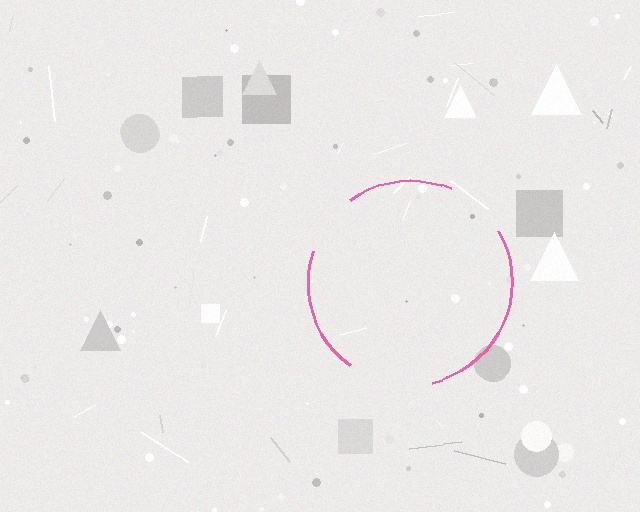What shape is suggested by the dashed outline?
The dashed outline suggests a circle.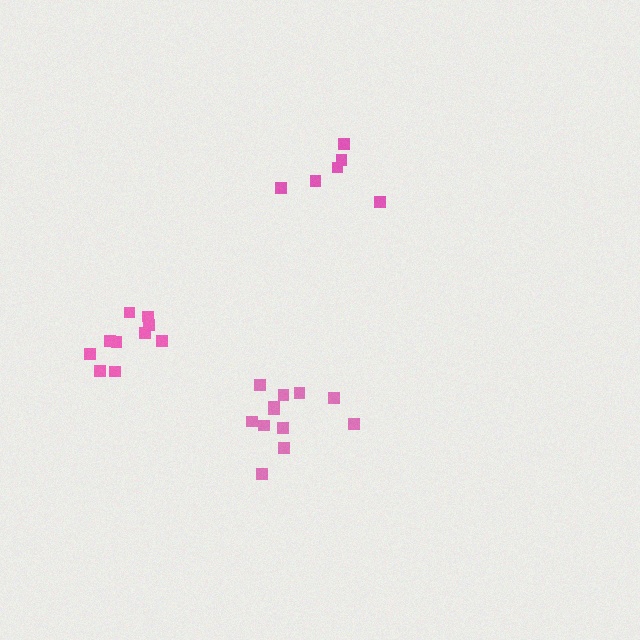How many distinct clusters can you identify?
There are 3 distinct clusters.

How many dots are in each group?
Group 1: 10 dots, Group 2: 12 dots, Group 3: 6 dots (28 total).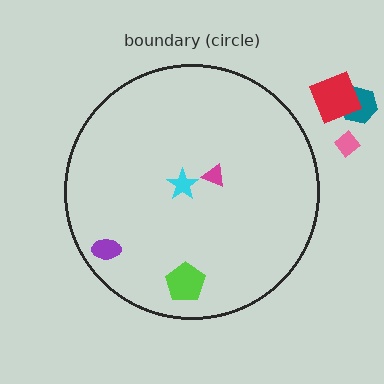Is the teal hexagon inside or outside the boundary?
Outside.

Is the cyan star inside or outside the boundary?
Inside.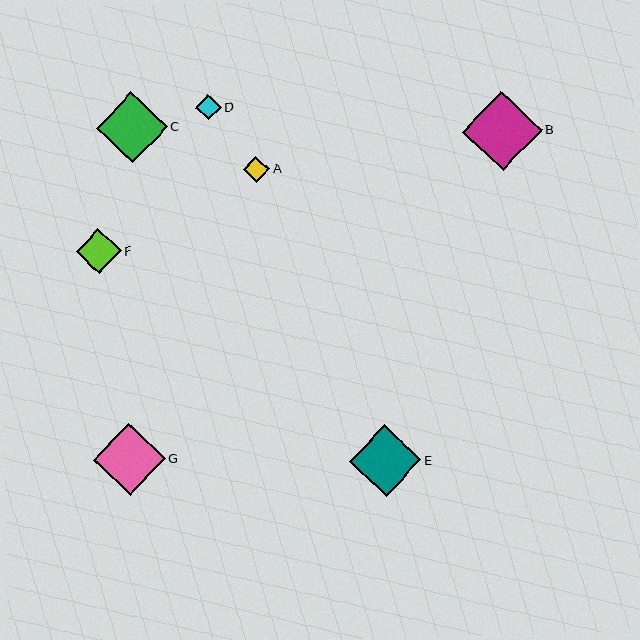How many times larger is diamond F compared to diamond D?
Diamond F is approximately 1.8 times the size of diamond D.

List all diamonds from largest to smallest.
From largest to smallest: B, E, G, C, F, A, D.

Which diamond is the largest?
Diamond B is the largest with a size of approximately 80 pixels.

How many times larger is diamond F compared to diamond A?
Diamond F is approximately 1.7 times the size of diamond A.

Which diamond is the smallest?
Diamond D is the smallest with a size of approximately 25 pixels.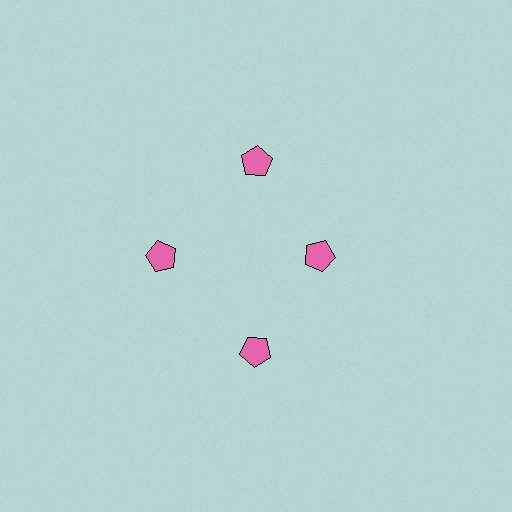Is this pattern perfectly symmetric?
No. The 4 pink pentagons are arranged in a ring, but one element near the 3 o'clock position is pulled inward toward the center, breaking the 4-fold rotational symmetry.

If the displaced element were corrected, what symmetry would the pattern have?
It would have 4-fold rotational symmetry — the pattern would map onto itself every 90 degrees.